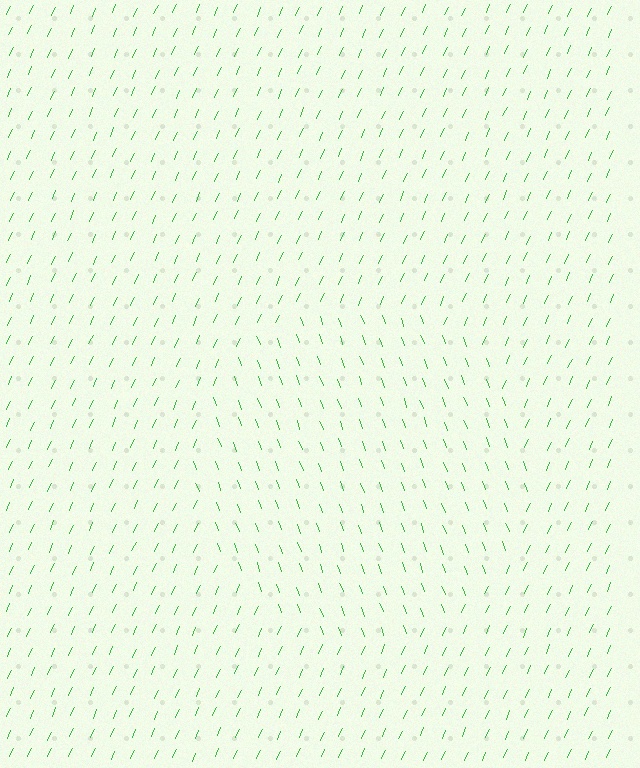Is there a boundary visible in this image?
Yes, there is a texture boundary formed by a change in line orientation.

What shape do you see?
I see a circle.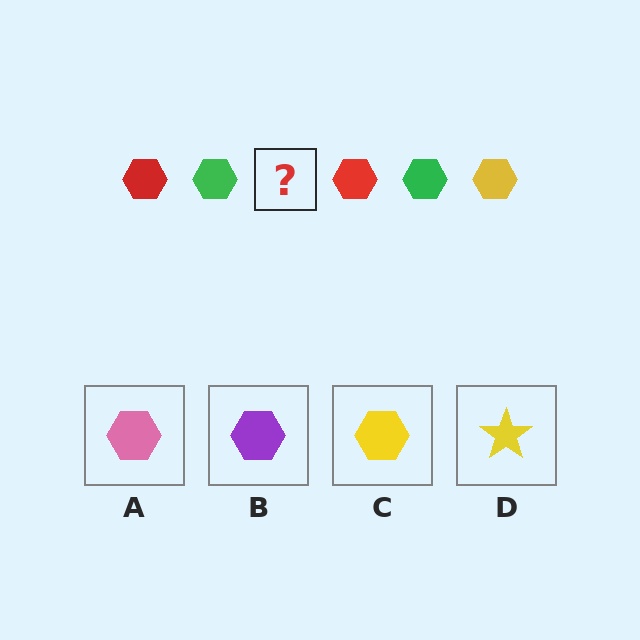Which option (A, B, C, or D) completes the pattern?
C.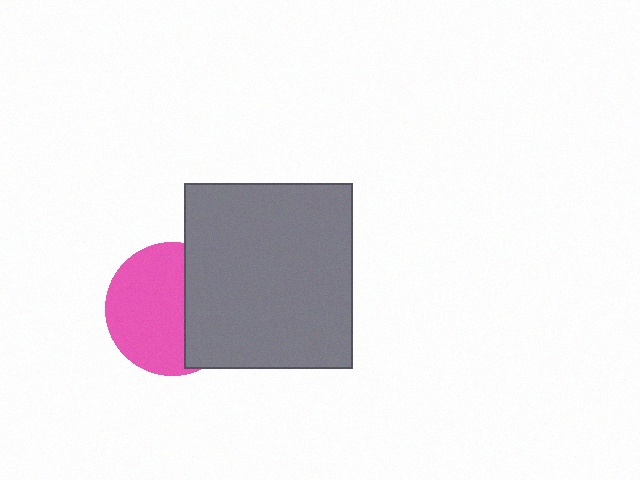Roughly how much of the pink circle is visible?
About half of it is visible (roughly 61%).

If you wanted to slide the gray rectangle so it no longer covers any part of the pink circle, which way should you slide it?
Slide it right — that is the most direct way to separate the two shapes.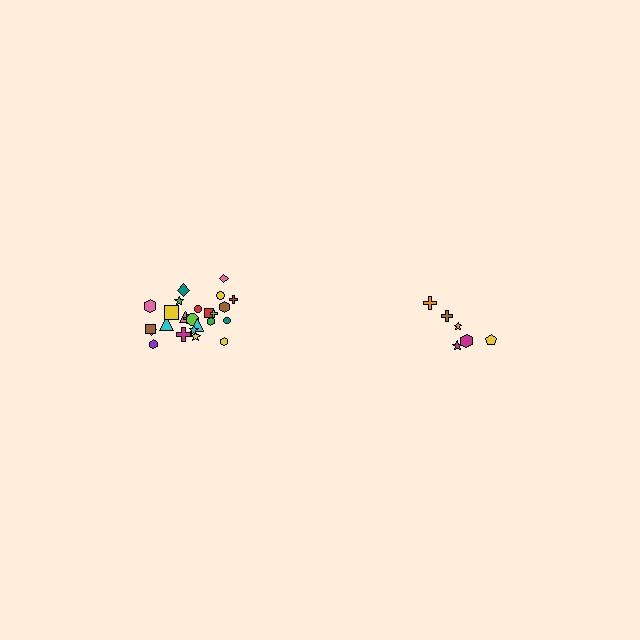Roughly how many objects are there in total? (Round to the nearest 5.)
Roughly 30 objects in total.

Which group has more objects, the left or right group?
The left group.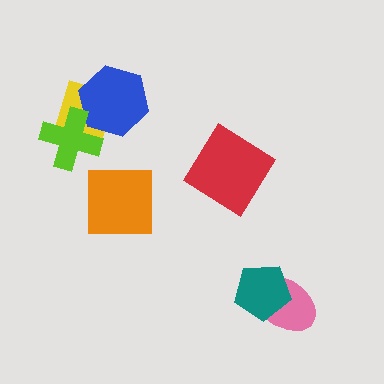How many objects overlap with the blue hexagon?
2 objects overlap with the blue hexagon.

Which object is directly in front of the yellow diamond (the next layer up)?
The blue hexagon is directly in front of the yellow diamond.